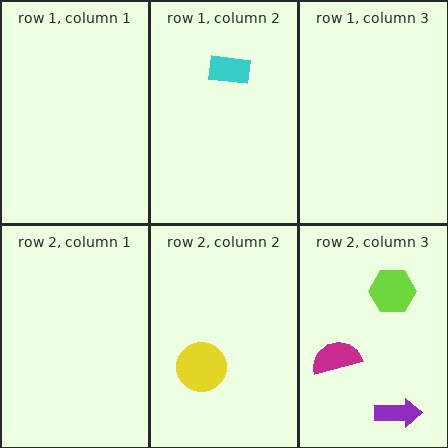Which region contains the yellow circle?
The row 2, column 2 region.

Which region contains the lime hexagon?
The row 2, column 3 region.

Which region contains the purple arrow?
The row 2, column 3 region.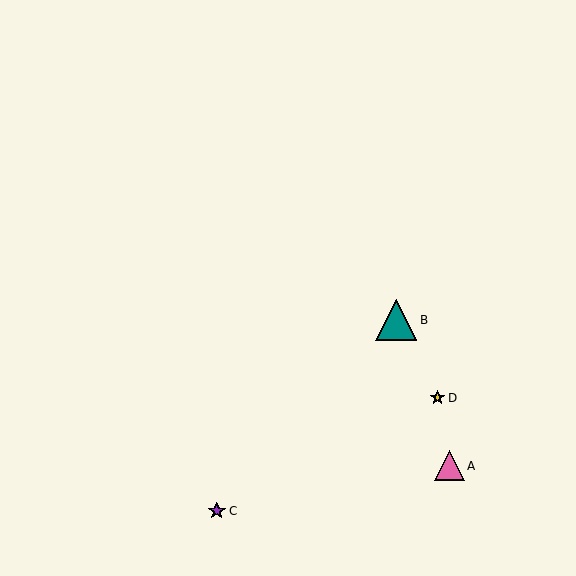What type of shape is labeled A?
Shape A is a pink triangle.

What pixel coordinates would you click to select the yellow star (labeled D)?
Click at (437, 398) to select the yellow star D.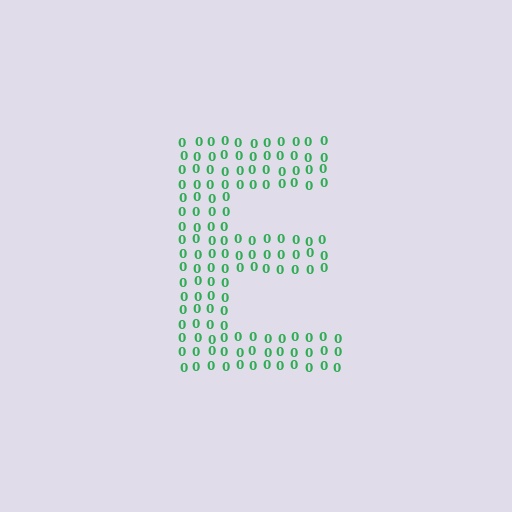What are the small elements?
The small elements are digit 0's.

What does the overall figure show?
The overall figure shows the letter E.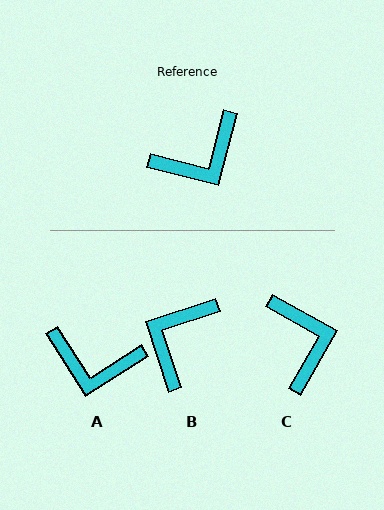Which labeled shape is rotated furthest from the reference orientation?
B, about 148 degrees away.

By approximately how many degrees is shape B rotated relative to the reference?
Approximately 148 degrees clockwise.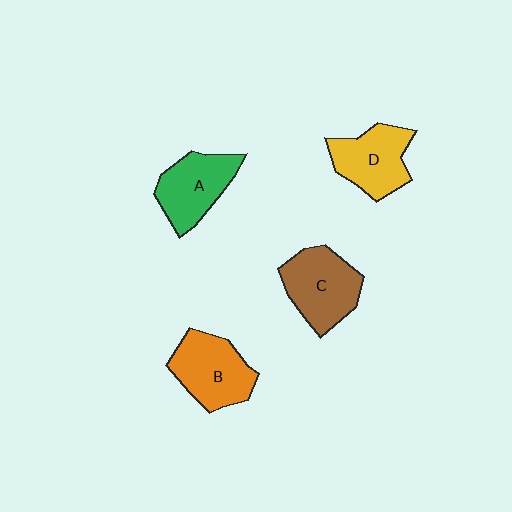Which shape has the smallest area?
Shape A (green).